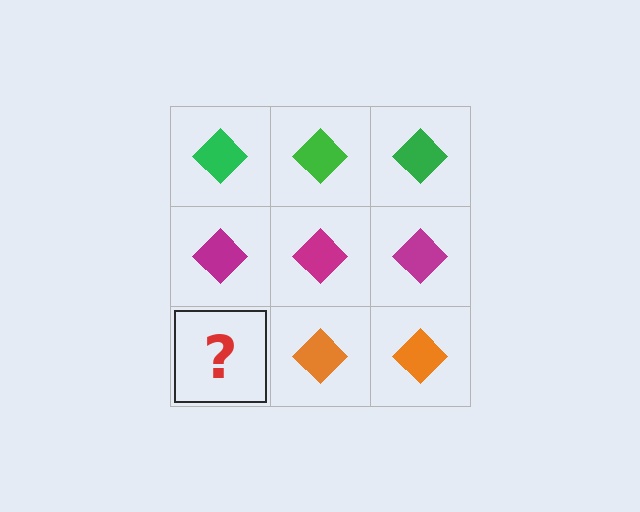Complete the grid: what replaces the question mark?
The question mark should be replaced with an orange diamond.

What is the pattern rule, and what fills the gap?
The rule is that each row has a consistent color. The gap should be filled with an orange diamond.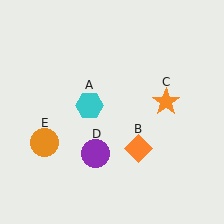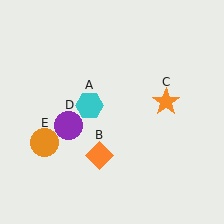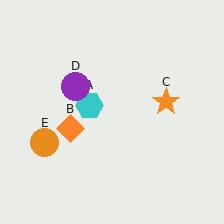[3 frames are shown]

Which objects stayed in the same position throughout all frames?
Cyan hexagon (object A) and orange star (object C) and orange circle (object E) remained stationary.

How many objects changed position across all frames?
2 objects changed position: orange diamond (object B), purple circle (object D).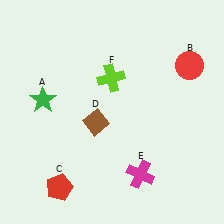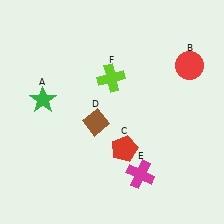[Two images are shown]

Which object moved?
The red pentagon (C) moved right.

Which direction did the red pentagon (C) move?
The red pentagon (C) moved right.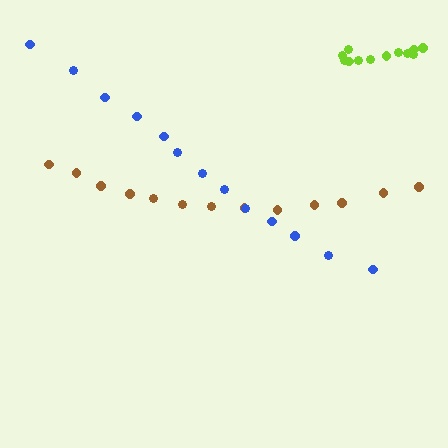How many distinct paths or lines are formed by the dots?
There are 3 distinct paths.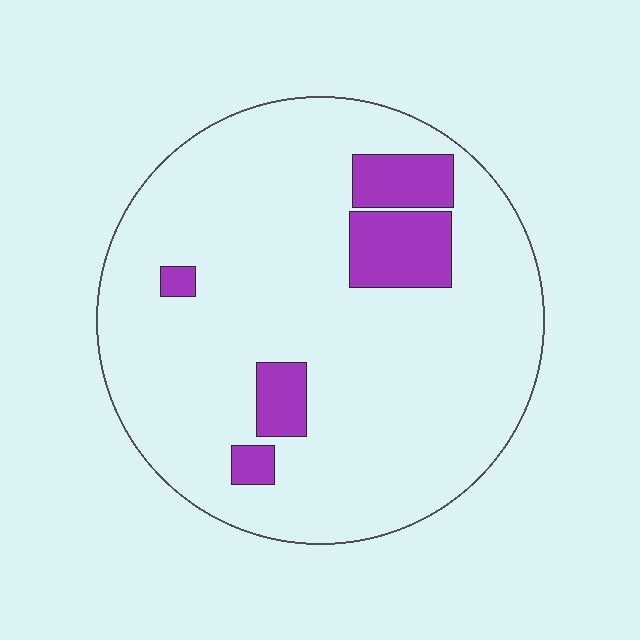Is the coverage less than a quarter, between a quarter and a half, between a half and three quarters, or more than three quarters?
Less than a quarter.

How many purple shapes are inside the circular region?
5.